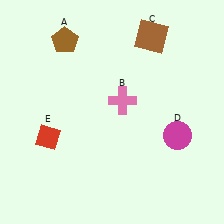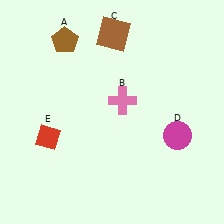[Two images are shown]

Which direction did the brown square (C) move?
The brown square (C) moved left.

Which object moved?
The brown square (C) moved left.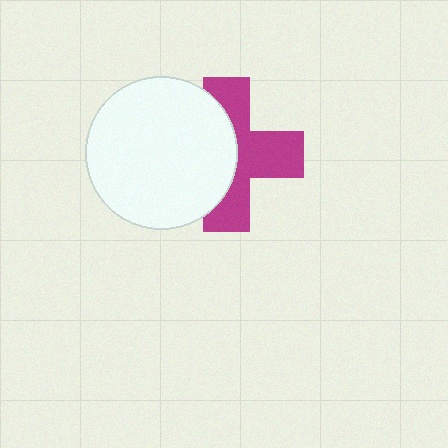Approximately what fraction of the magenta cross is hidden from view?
Roughly 47% of the magenta cross is hidden behind the white circle.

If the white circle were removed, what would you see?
You would see the complete magenta cross.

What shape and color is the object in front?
The object in front is a white circle.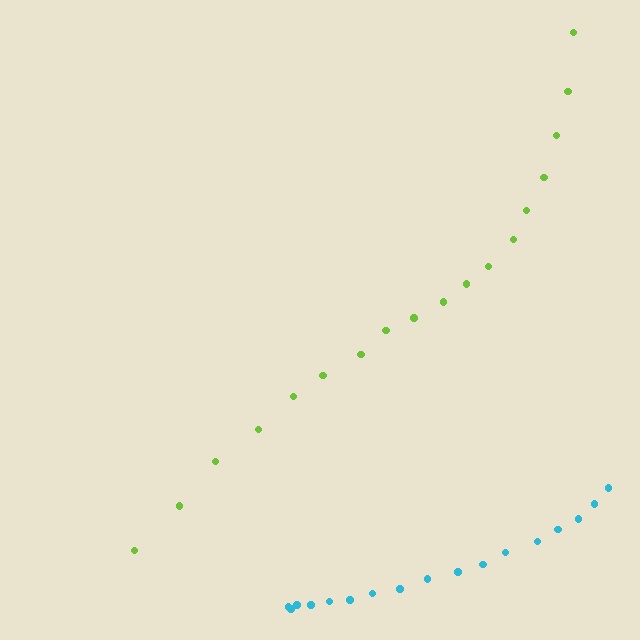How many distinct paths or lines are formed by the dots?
There are 2 distinct paths.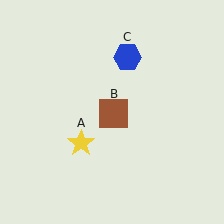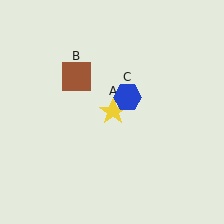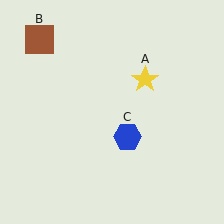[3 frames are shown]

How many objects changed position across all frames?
3 objects changed position: yellow star (object A), brown square (object B), blue hexagon (object C).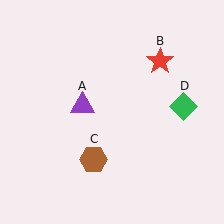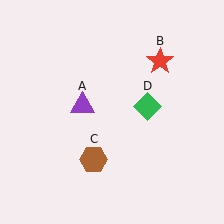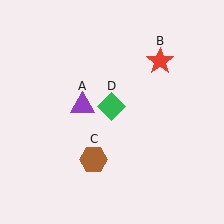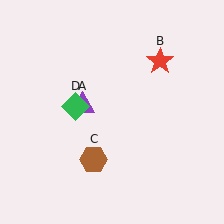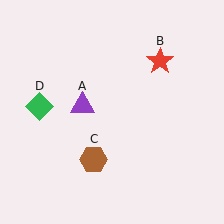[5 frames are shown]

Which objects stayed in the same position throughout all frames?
Purple triangle (object A) and red star (object B) and brown hexagon (object C) remained stationary.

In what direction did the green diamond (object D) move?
The green diamond (object D) moved left.